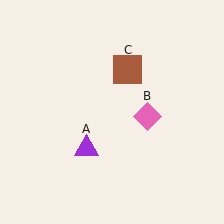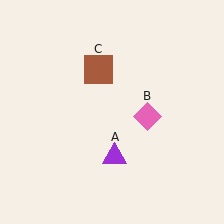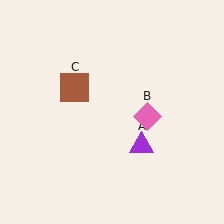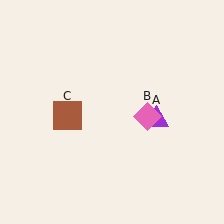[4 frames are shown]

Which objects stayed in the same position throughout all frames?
Pink diamond (object B) remained stationary.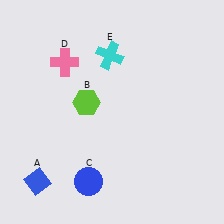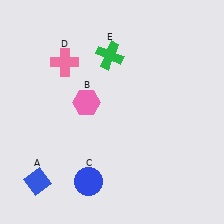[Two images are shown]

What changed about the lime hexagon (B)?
In Image 1, B is lime. In Image 2, it changed to pink.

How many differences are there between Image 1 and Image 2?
There are 2 differences between the two images.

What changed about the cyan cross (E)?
In Image 1, E is cyan. In Image 2, it changed to green.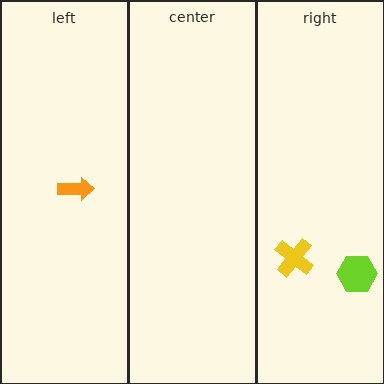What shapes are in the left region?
The orange arrow.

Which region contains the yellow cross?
The right region.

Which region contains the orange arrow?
The left region.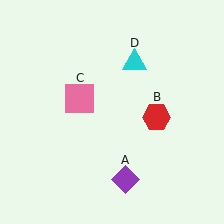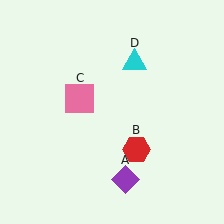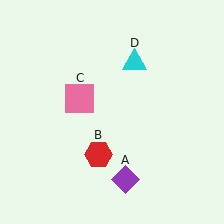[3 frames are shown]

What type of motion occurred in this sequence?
The red hexagon (object B) rotated clockwise around the center of the scene.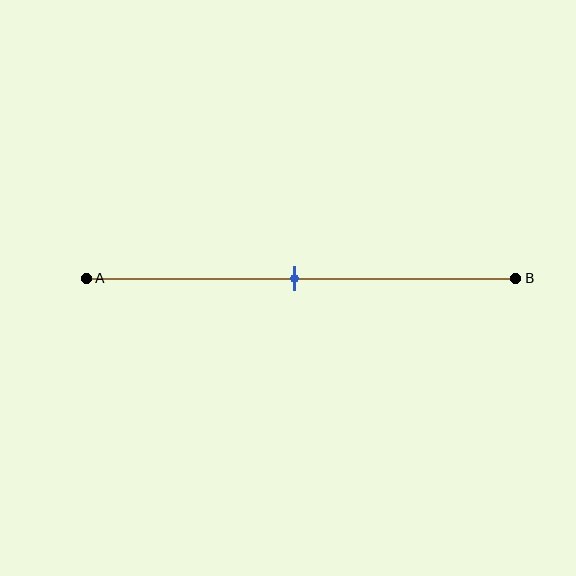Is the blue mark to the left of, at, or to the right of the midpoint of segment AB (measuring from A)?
The blue mark is approximately at the midpoint of segment AB.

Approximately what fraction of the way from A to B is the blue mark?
The blue mark is approximately 50% of the way from A to B.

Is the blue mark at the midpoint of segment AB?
Yes, the mark is approximately at the midpoint.